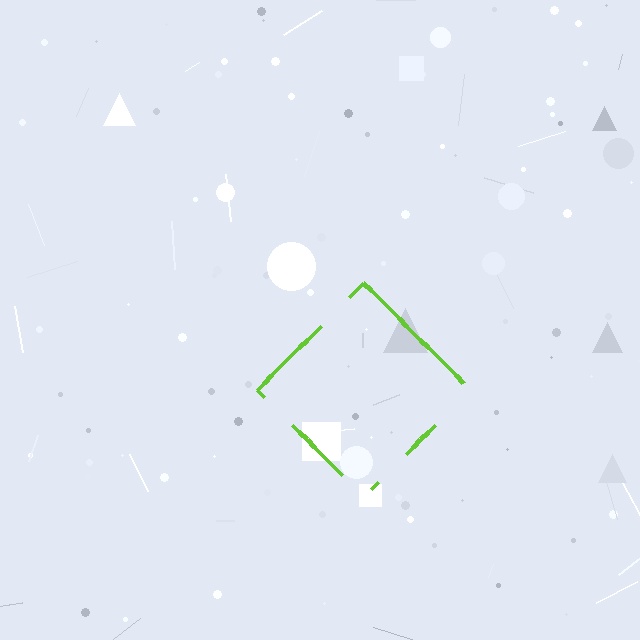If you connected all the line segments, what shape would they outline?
They would outline a diamond.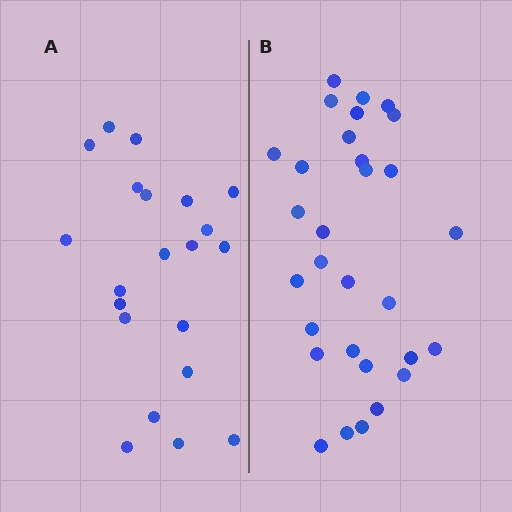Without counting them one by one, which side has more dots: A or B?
Region B (the right region) has more dots.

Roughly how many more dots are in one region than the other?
Region B has roughly 8 or so more dots than region A.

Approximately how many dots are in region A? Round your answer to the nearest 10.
About 20 dots. (The exact count is 21, which rounds to 20.)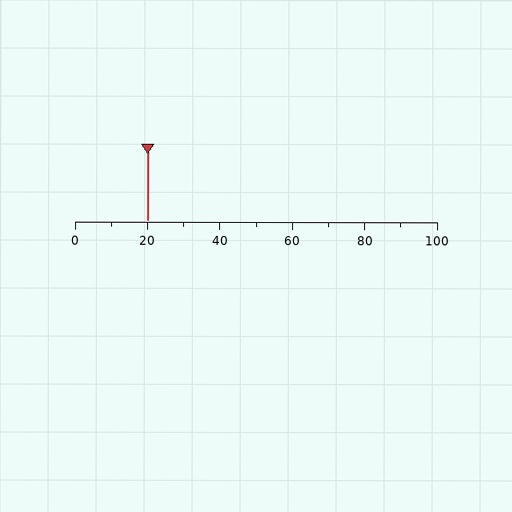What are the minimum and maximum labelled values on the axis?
The axis runs from 0 to 100.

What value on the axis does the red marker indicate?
The marker indicates approximately 20.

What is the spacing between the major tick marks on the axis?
The major ticks are spaced 20 apart.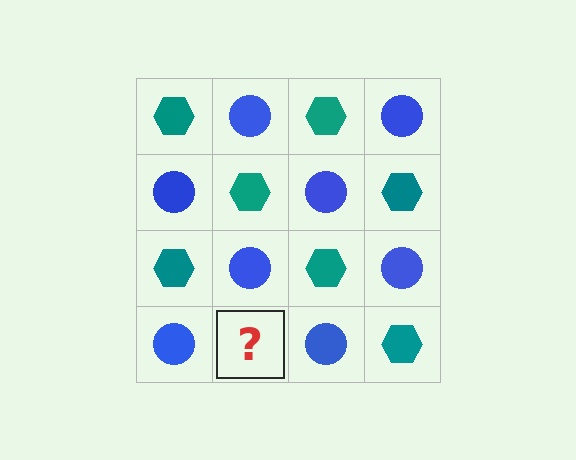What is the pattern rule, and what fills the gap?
The rule is that it alternates teal hexagon and blue circle in a checkerboard pattern. The gap should be filled with a teal hexagon.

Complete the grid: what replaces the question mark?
The question mark should be replaced with a teal hexagon.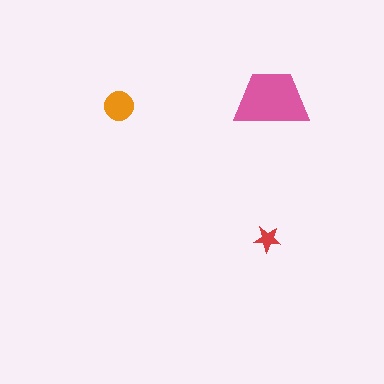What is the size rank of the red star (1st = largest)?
3rd.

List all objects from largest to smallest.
The pink trapezoid, the orange circle, the red star.